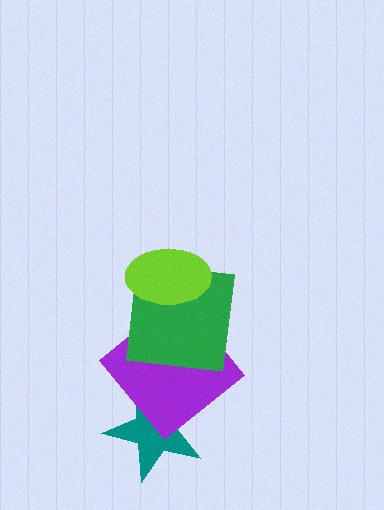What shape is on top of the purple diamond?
The green square is on top of the purple diamond.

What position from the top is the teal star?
The teal star is 4th from the top.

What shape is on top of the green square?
The lime ellipse is on top of the green square.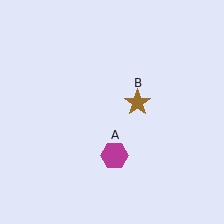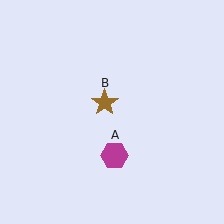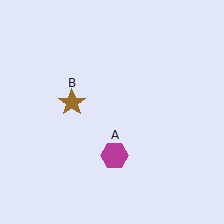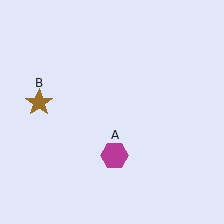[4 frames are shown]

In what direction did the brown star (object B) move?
The brown star (object B) moved left.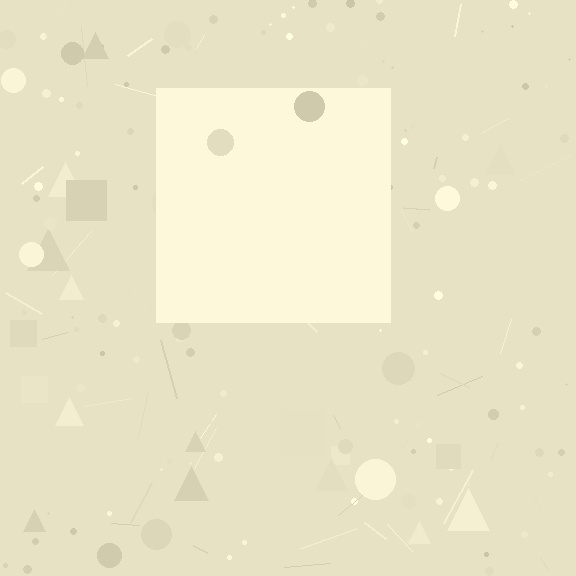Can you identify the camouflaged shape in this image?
The camouflaged shape is a square.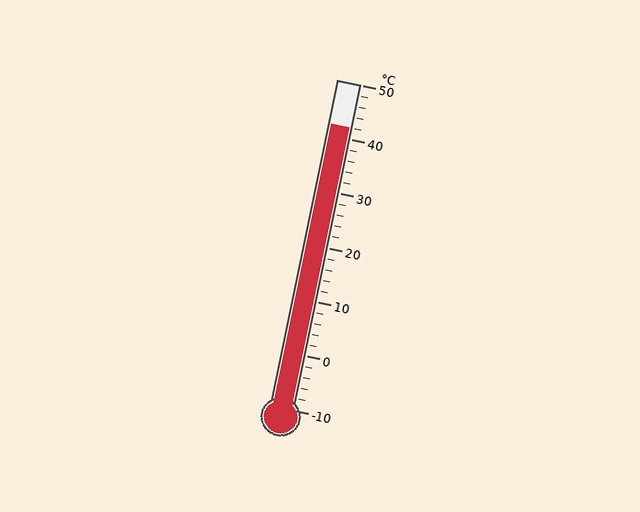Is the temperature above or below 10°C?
The temperature is above 10°C.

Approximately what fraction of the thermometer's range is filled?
The thermometer is filled to approximately 85% of its range.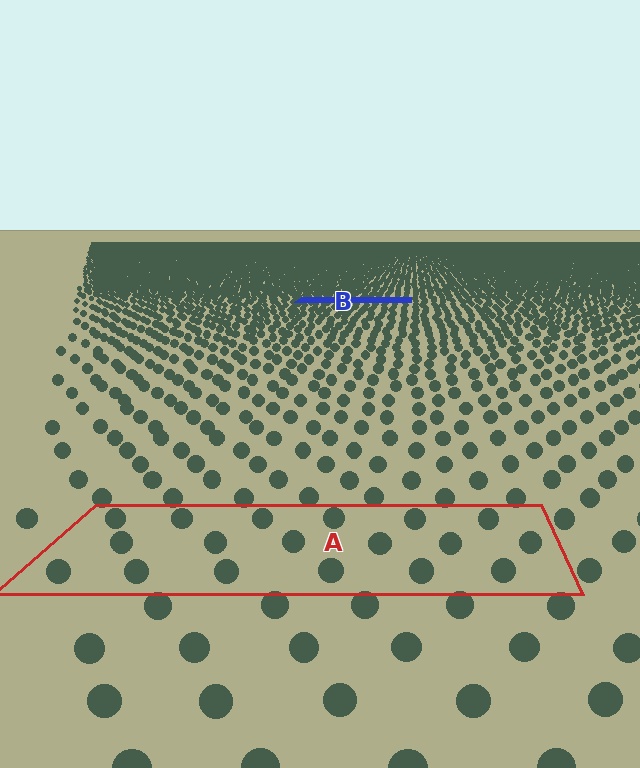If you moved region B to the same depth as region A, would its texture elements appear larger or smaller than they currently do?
They would appear larger. At a closer depth, the same texture elements are projected at a bigger on-screen size.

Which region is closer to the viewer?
Region A is closer. The texture elements there are larger and more spread out.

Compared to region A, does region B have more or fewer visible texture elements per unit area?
Region B has more texture elements per unit area — they are packed more densely because it is farther away.